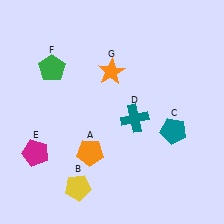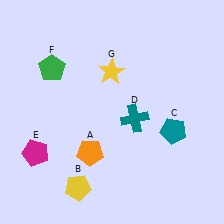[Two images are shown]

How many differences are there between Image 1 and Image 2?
There is 1 difference between the two images.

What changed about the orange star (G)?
In Image 1, G is orange. In Image 2, it changed to yellow.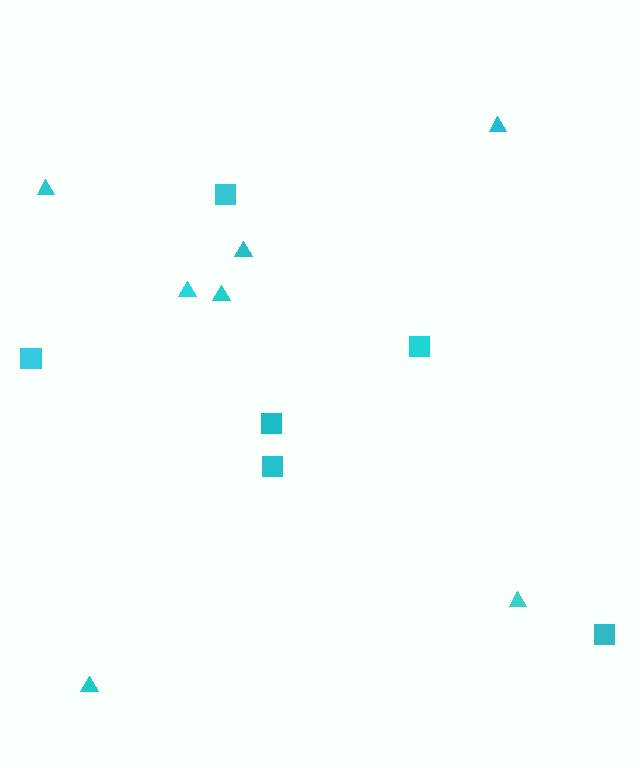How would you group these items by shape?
There are 2 groups: one group of squares (6) and one group of triangles (7).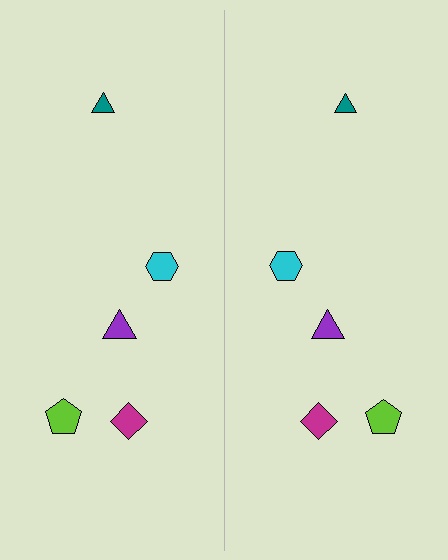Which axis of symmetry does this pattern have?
The pattern has a vertical axis of symmetry running through the center of the image.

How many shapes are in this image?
There are 10 shapes in this image.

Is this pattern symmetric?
Yes, this pattern has bilateral (reflection) symmetry.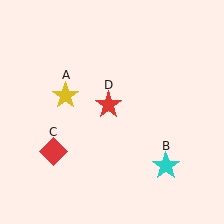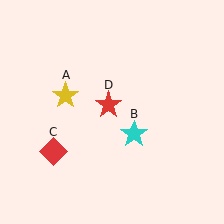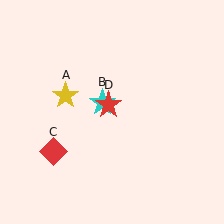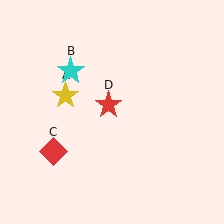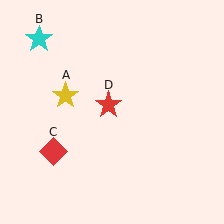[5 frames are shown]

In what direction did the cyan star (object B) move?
The cyan star (object B) moved up and to the left.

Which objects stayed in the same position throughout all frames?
Yellow star (object A) and red diamond (object C) and red star (object D) remained stationary.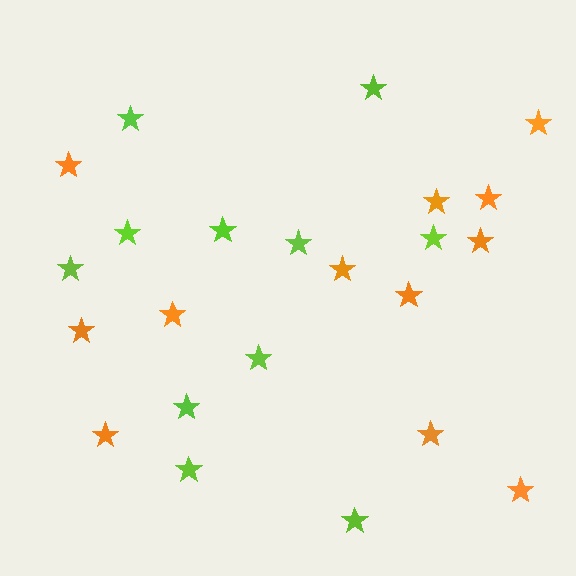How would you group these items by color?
There are 2 groups: one group of lime stars (11) and one group of orange stars (12).